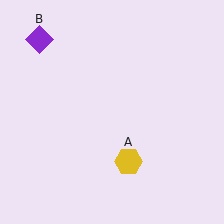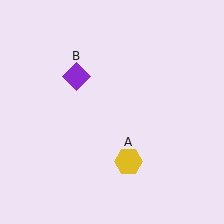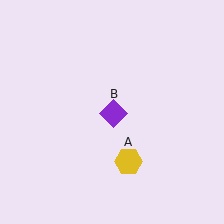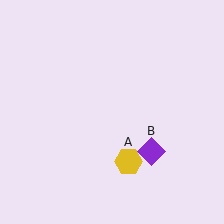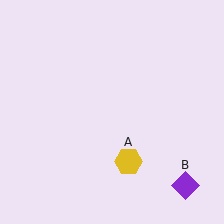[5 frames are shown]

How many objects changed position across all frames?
1 object changed position: purple diamond (object B).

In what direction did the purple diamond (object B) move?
The purple diamond (object B) moved down and to the right.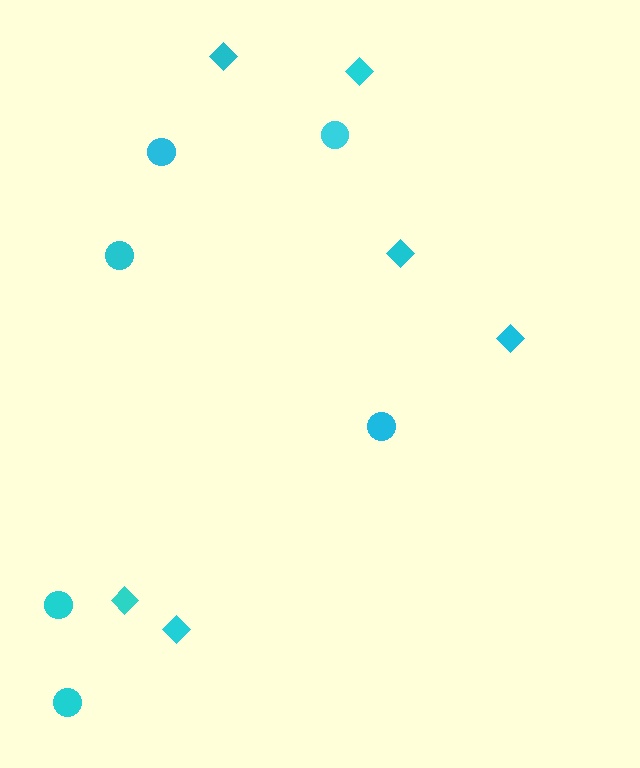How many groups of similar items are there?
There are 2 groups: one group of circles (6) and one group of diamonds (6).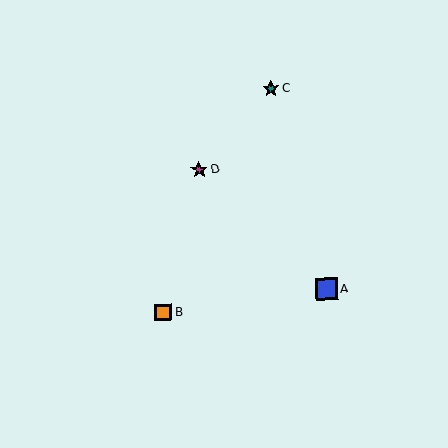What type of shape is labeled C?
Shape C is a teal star.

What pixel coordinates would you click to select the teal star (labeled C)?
Click at (271, 89) to select the teal star C.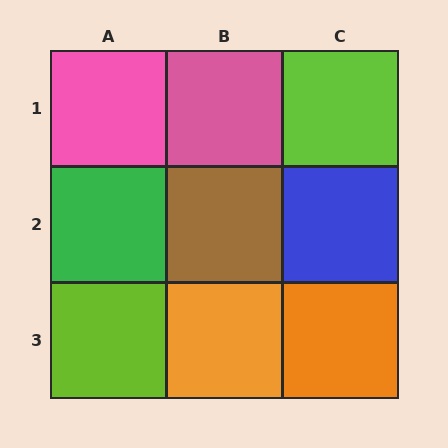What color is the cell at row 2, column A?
Green.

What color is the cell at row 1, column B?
Pink.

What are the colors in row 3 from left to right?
Lime, orange, orange.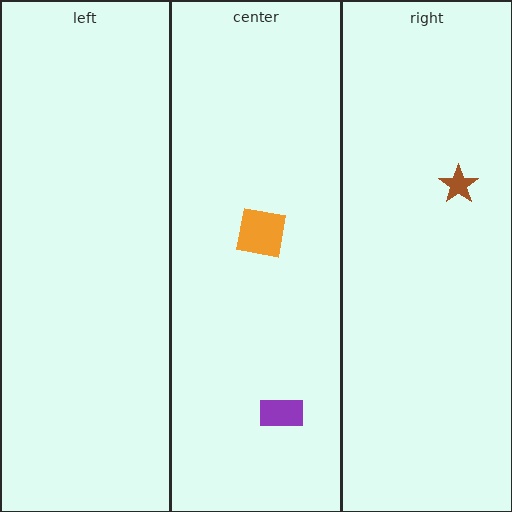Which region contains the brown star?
The right region.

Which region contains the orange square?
The center region.